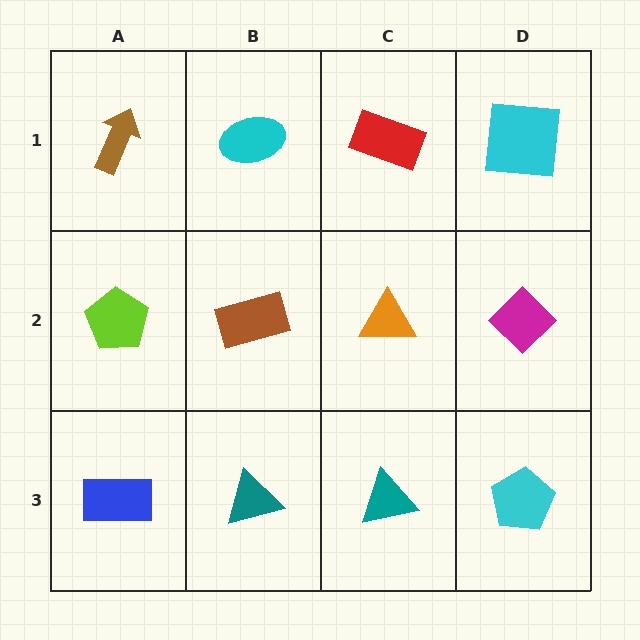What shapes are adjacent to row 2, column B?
A cyan ellipse (row 1, column B), a teal triangle (row 3, column B), a lime pentagon (row 2, column A), an orange triangle (row 2, column C).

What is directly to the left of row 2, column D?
An orange triangle.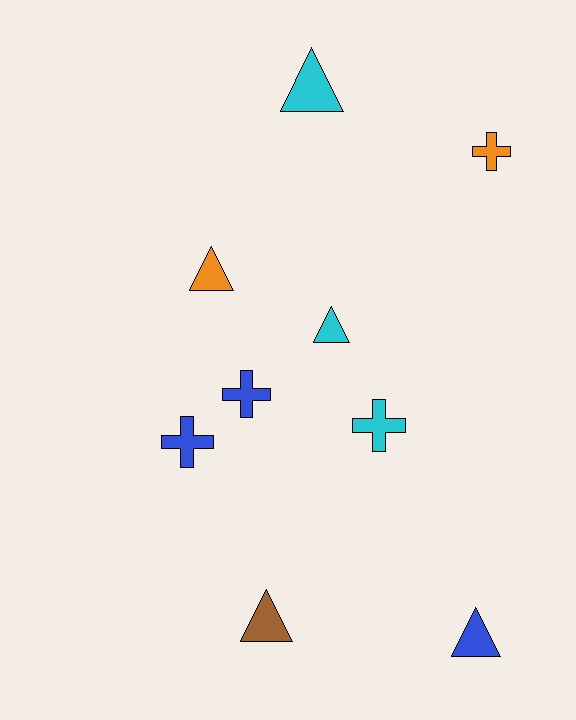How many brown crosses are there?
There are no brown crosses.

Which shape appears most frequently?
Triangle, with 5 objects.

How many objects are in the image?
There are 9 objects.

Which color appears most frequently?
Cyan, with 3 objects.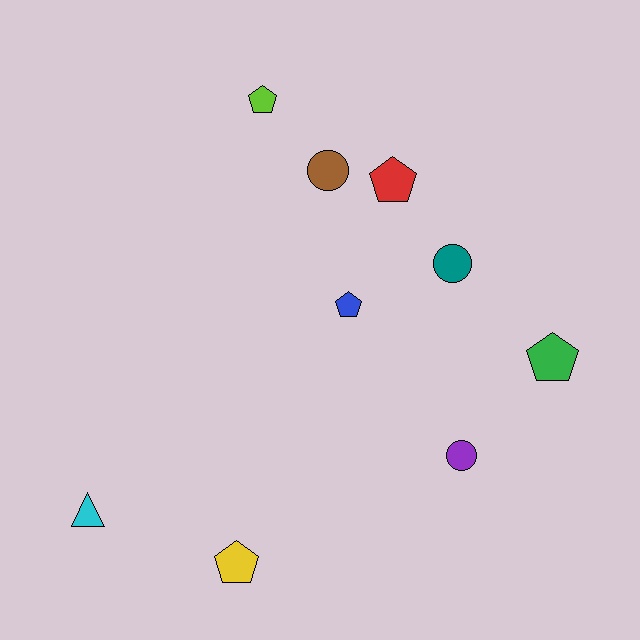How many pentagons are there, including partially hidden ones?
There are 5 pentagons.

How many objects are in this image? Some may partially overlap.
There are 9 objects.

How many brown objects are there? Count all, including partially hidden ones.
There is 1 brown object.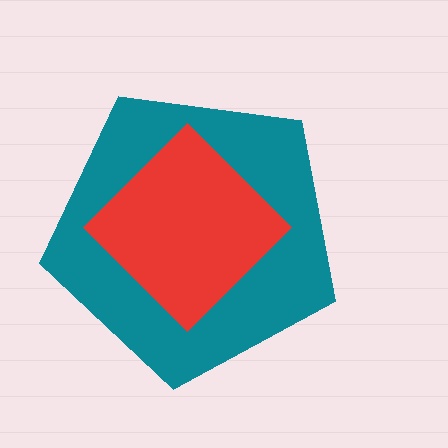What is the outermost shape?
The teal pentagon.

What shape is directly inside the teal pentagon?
The red diamond.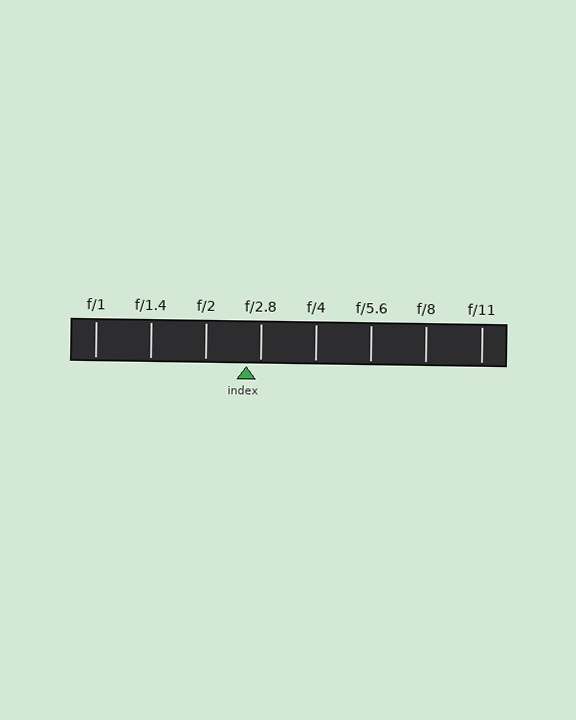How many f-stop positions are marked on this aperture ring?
There are 8 f-stop positions marked.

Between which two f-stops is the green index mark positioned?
The index mark is between f/2 and f/2.8.